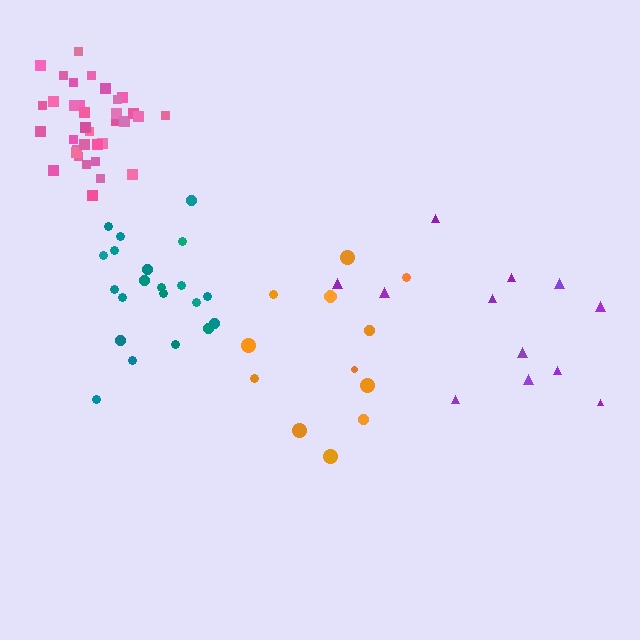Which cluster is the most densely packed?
Pink.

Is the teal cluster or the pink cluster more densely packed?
Pink.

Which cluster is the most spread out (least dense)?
Purple.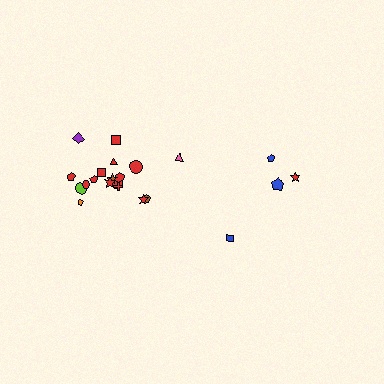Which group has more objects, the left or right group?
The left group.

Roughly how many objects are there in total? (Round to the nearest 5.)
Roughly 20 objects in total.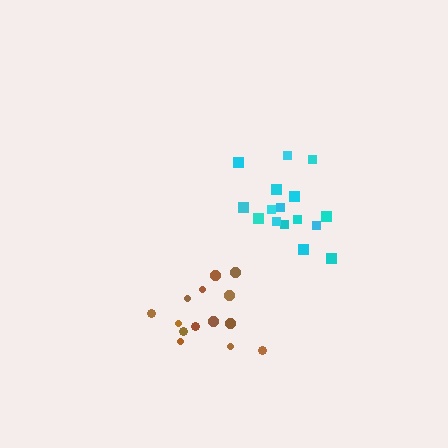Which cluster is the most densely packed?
Brown.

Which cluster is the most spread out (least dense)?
Cyan.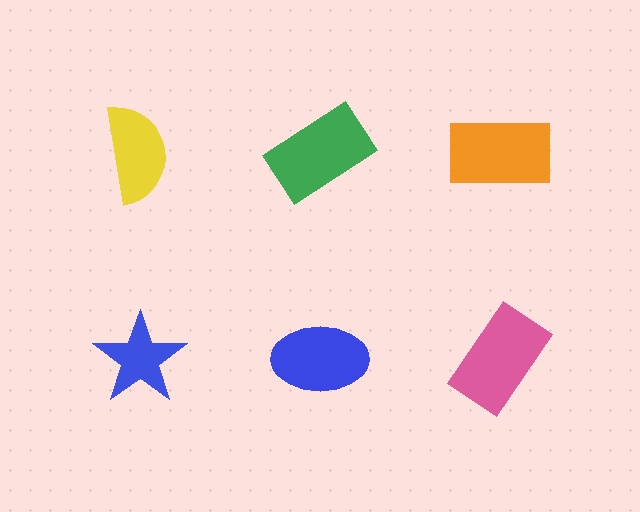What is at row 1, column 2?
A green rectangle.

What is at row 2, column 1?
A blue star.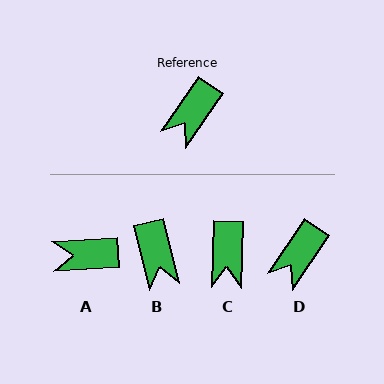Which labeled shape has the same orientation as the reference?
D.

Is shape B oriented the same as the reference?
No, it is off by about 48 degrees.